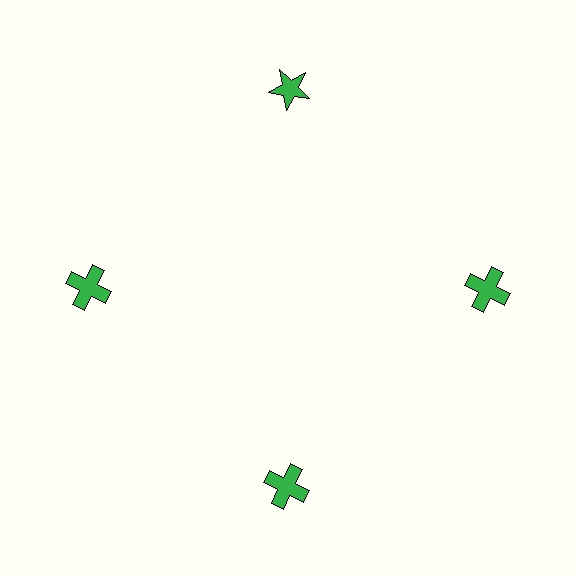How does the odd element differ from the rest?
It has a different shape: star instead of cross.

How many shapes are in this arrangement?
There are 4 shapes arranged in a ring pattern.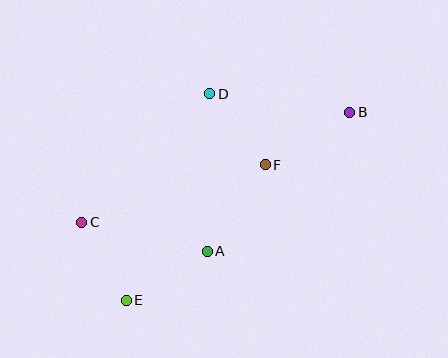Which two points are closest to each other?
Points D and F are closest to each other.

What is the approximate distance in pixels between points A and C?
The distance between A and C is approximately 128 pixels.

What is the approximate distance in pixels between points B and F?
The distance between B and F is approximately 100 pixels.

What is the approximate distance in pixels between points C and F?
The distance between C and F is approximately 192 pixels.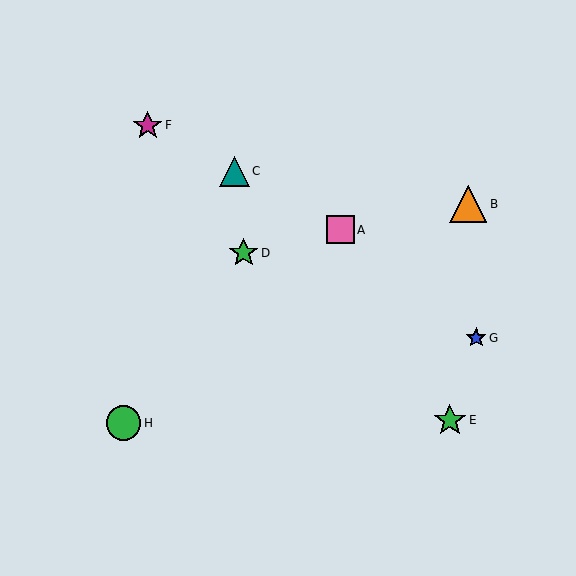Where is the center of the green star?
The center of the green star is at (244, 253).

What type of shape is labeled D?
Shape D is a green star.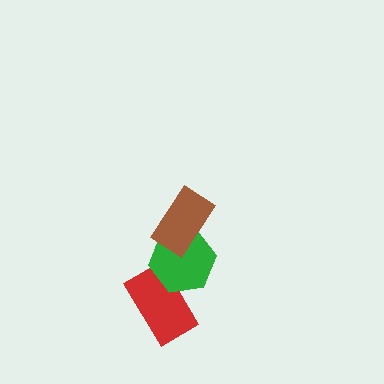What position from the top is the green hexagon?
The green hexagon is 2nd from the top.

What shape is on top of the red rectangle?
The green hexagon is on top of the red rectangle.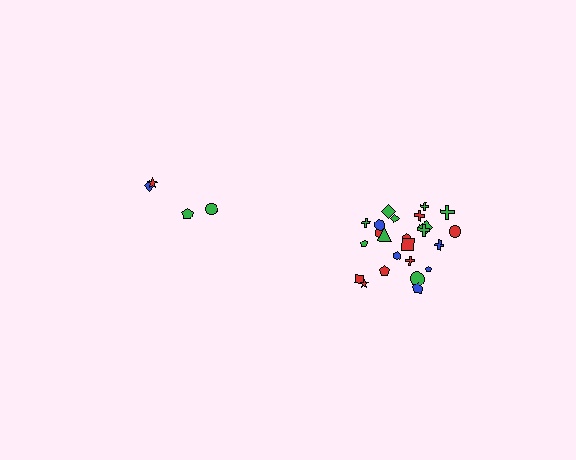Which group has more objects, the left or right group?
The right group.